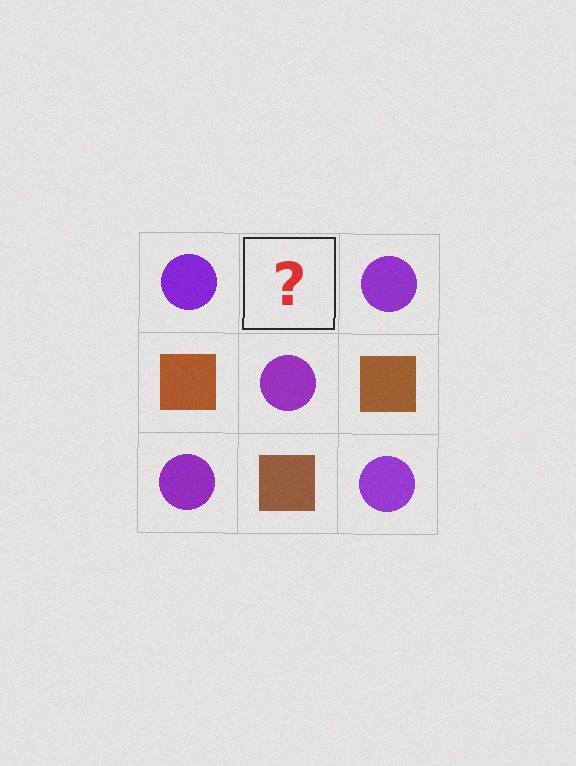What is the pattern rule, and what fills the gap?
The rule is that it alternates purple circle and brown square in a checkerboard pattern. The gap should be filled with a brown square.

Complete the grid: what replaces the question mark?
The question mark should be replaced with a brown square.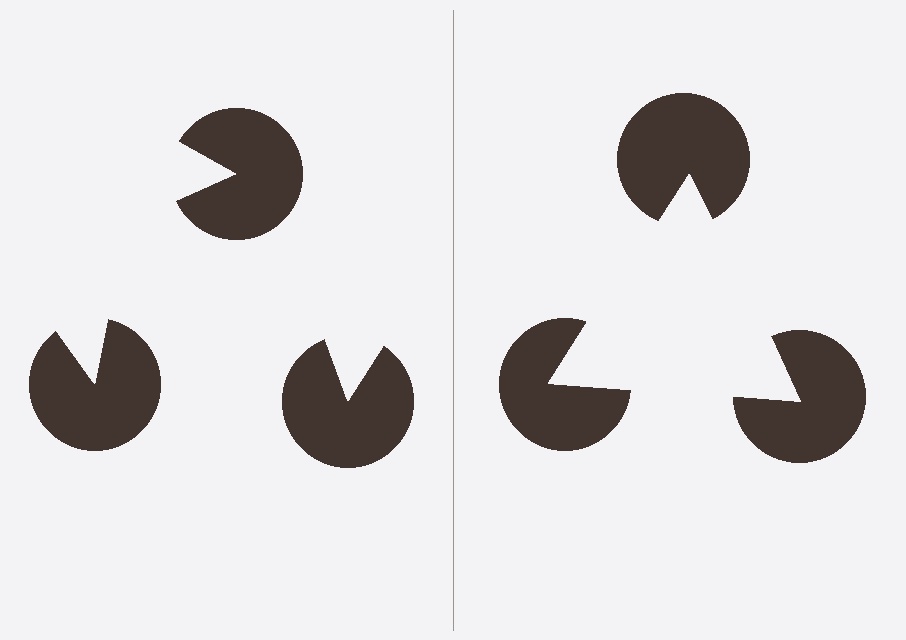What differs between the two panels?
The pac-man discs are positioned identically on both sides; only the wedge orientations differ. On the right they align to a triangle; on the left they are misaligned.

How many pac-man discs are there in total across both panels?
6 — 3 on each side.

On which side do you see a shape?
An illusory triangle appears on the right side. On the left side the wedge cuts are rotated, so no coherent shape forms.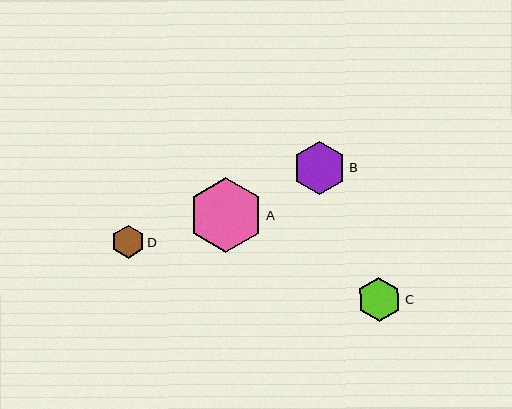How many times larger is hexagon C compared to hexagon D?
Hexagon C is approximately 1.3 times the size of hexagon D.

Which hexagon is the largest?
Hexagon A is the largest with a size of approximately 74 pixels.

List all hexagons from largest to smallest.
From largest to smallest: A, B, C, D.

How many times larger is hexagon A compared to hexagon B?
Hexagon A is approximately 1.4 times the size of hexagon B.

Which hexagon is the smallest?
Hexagon D is the smallest with a size of approximately 33 pixels.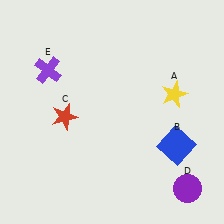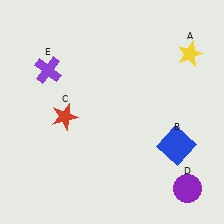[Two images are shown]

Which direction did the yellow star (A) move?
The yellow star (A) moved up.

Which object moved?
The yellow star (A) moved up.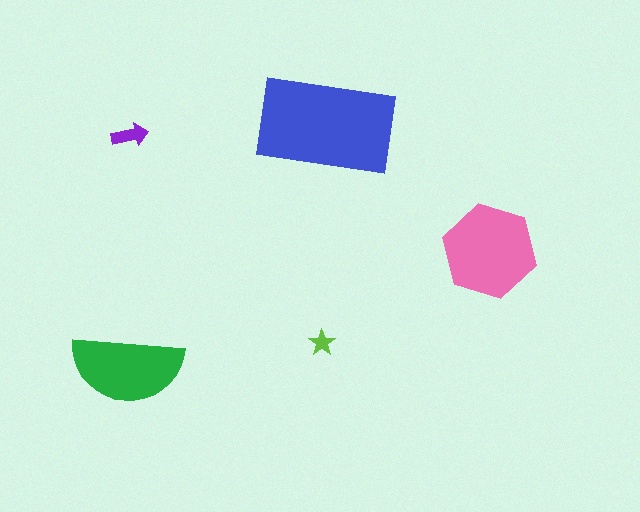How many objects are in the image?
There are 5 objects in the image.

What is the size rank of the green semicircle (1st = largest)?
3rd.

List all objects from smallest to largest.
The lime star, the purple arrow, the green semicircle, the pink hexagon, the blue rectangle.